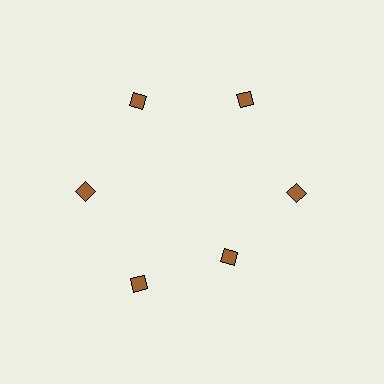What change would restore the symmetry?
The symmetry would be restored by moving it outward, back onto the ring so that all 6 diamonds sit at equal angles and equal distance from the center.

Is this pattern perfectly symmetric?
No. The 6 brown diamonds are arranged in a ring, but one element near the 5 o'clock position is pulled inward toward the center, breaking the 6-fold rotational symmetry.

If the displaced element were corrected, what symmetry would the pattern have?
It would have 6-fold rotational symmetry — the pattern would map onto itself every 60 degrees.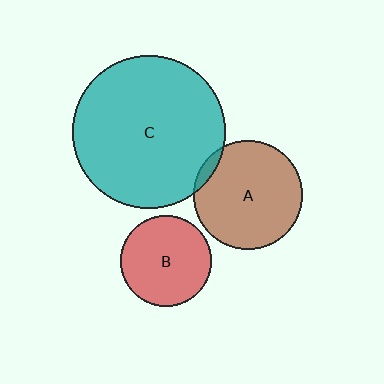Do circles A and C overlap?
Yes.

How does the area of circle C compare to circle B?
Approximately 2.8 times.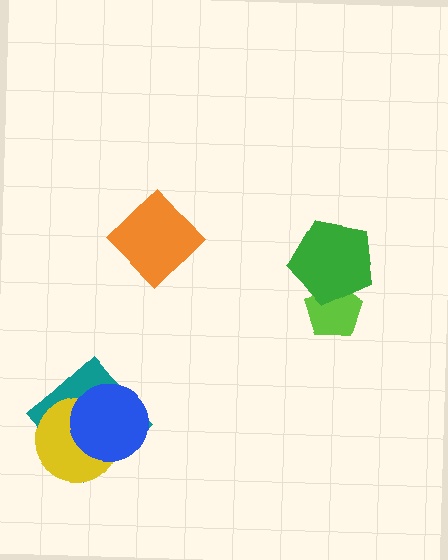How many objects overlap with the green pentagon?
1 object overlaps with the green pentagon.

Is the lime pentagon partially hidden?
Yes, it is partially covered by another shape.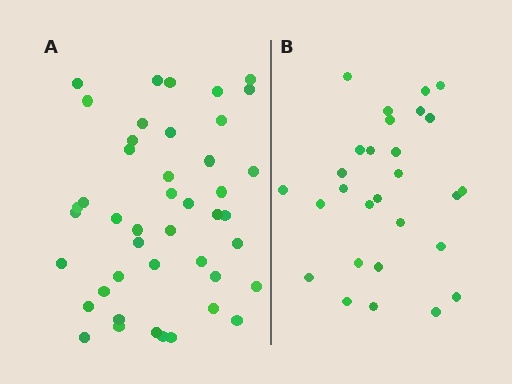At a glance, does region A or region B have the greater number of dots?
Region A (the left region) has more dots.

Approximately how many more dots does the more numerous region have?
Region A has approximately 15 more dots than region B.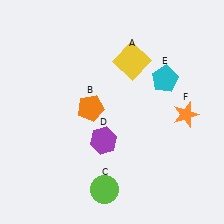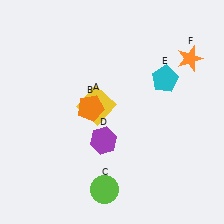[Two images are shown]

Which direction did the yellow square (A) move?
The yellow square (A) moved down.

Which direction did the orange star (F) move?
The orange star (F) moved up.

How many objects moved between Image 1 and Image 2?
2 objects moved between the two images.